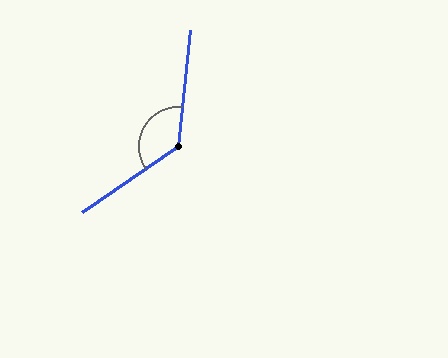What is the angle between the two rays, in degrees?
Approximately 131 degrees.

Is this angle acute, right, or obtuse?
It is obtuse.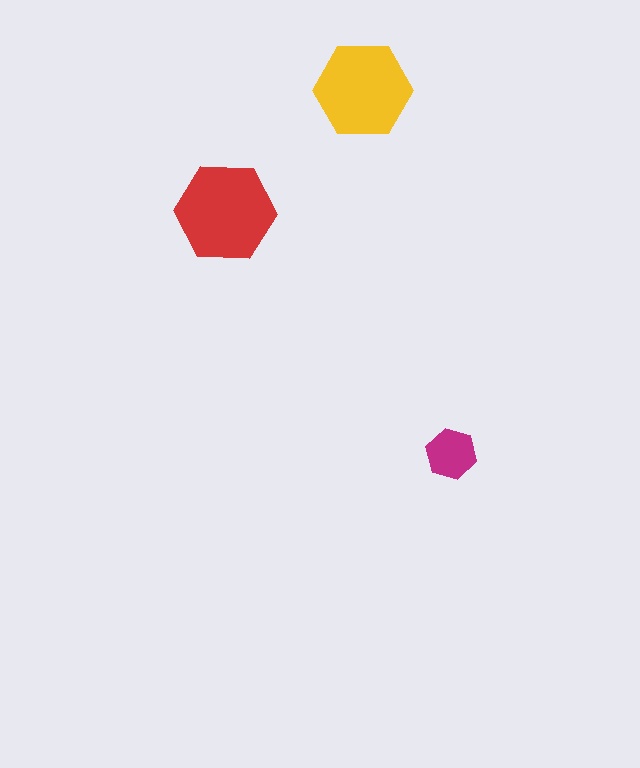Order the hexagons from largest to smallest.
the red one, the yellow one, the magenta one.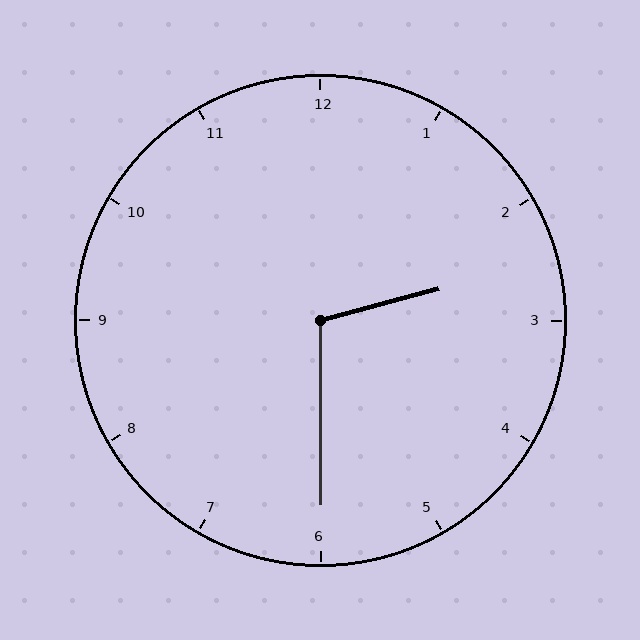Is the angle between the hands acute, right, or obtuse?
It is obtuse.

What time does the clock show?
2:30.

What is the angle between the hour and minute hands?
Approximately 105 degrees.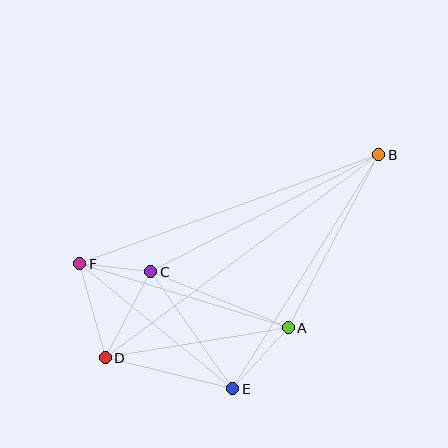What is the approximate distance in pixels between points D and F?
The distance between D and F is approximately 98 pixels.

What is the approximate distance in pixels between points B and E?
The distance between B and E is approximately 276 pixels.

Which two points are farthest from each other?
Points B and D are farthest from each other.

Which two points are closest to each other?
Points C and F are closest to each other.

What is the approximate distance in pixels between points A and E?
The distance between A and E is approximately 83 pixels.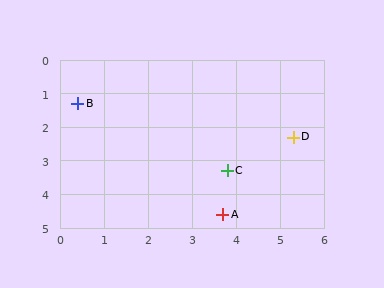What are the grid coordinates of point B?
Point B is at approximately (0.4, 1.3).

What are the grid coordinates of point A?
Point A is at approximately (3.7, 4.6).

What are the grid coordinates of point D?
Point D is at approximately (5.3, 2.3).